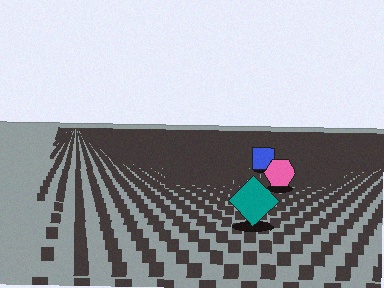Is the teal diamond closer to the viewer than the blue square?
Yes. The teal diamond is closer — you can tell from the texture gradient: the ground texture is coarser near it.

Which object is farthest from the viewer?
The blue square is farthest from the viewer. It appears smaller and the ground texture around it is denser.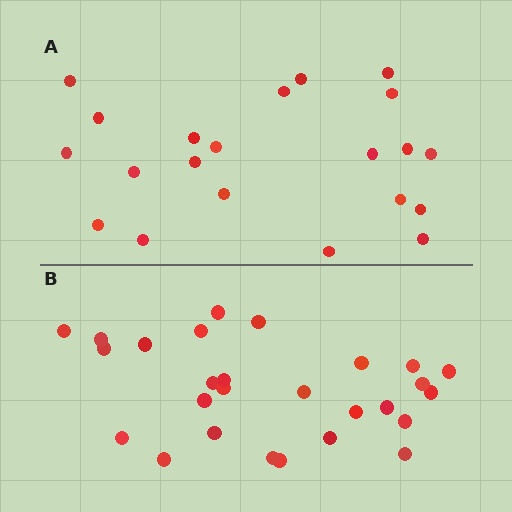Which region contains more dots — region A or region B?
Region B (the bottom region) has more dots.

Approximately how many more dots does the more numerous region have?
Region B has about 6 more dots than region A.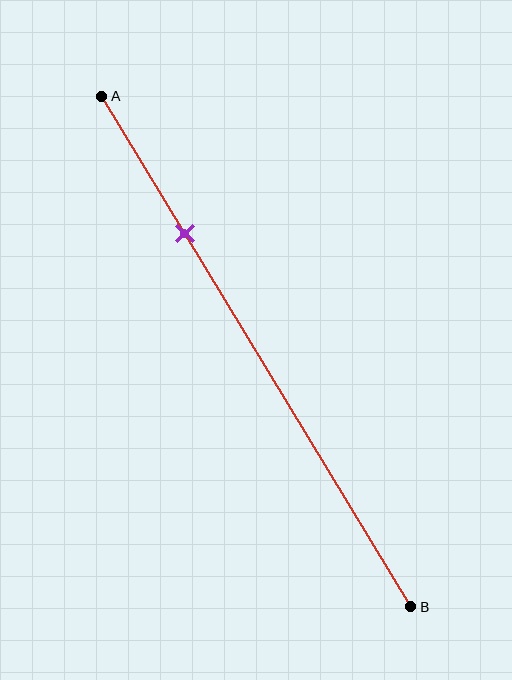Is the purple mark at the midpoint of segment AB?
No, the mark is at about 25% from A, not at the 50% midpoint.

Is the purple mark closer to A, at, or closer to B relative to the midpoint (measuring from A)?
The purple mark is closer to point A than the midpoint of segment AB.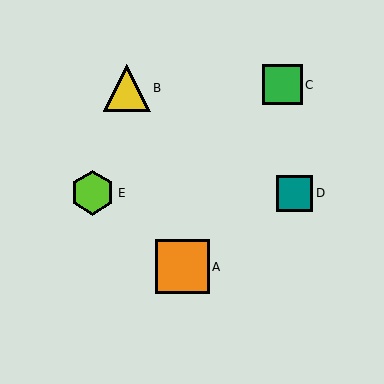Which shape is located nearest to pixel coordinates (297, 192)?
The teal square (labeled D) at (295, 193) is nearest to that location.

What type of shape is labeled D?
Shape D is a teal square.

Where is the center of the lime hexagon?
The center of the lime hexagon is at (92, 193).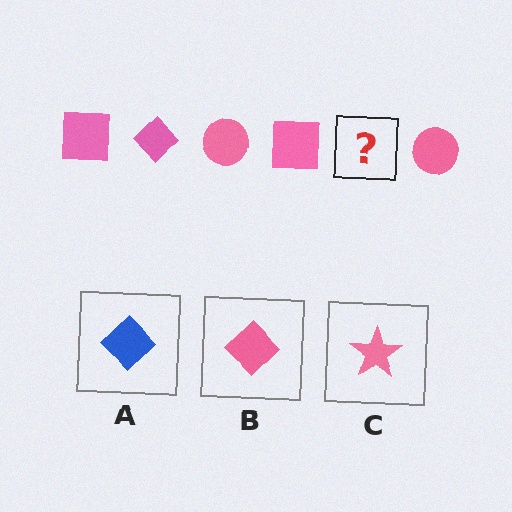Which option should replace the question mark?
Option B.